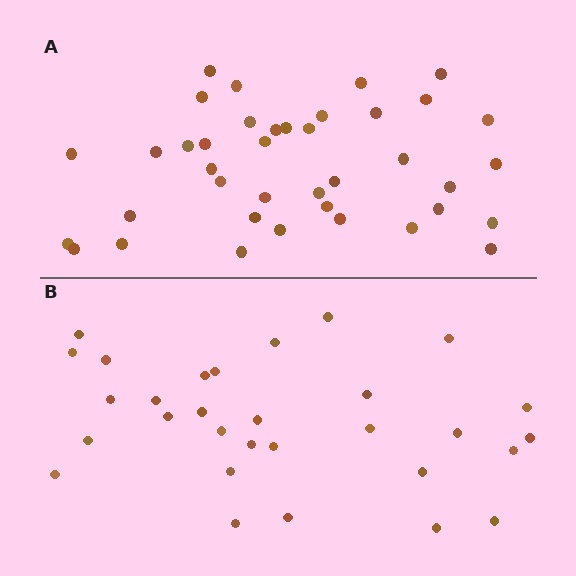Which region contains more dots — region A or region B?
Region A (the top region) has more dots.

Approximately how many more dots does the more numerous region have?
Region A has roughly 8 or so more dots than region B.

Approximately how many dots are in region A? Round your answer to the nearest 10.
About 40 dots. (The exact count is 39, which rounds to 40.)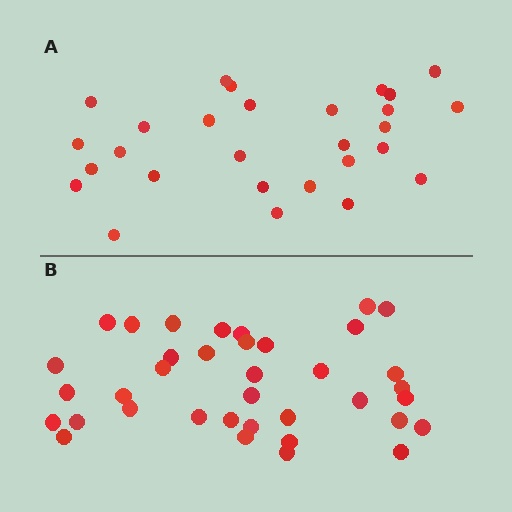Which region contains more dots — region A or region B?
Region B (the bottom region) has more dots.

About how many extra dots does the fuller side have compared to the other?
Region B has roughly 8 or so more dots than region A.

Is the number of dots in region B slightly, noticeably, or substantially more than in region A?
Region B has noticeably more, but not dramatically so. The ratio is roughly 1.3 to 1.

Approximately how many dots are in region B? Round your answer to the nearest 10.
About 40 dots. (The exact count is 37, which rounds to 40.)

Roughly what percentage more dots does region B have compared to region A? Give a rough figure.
About 30% more.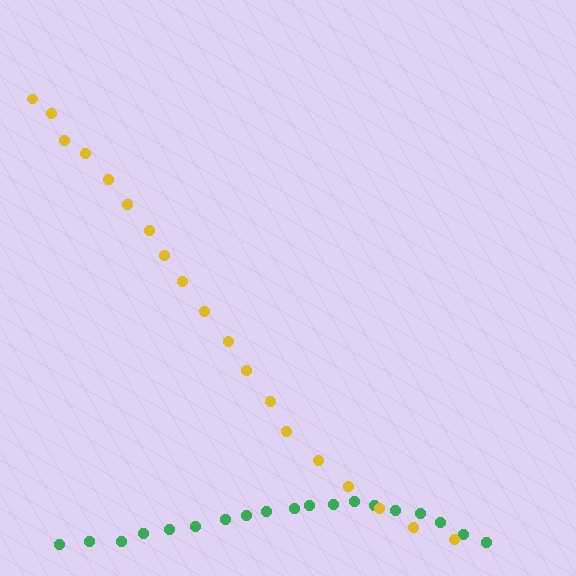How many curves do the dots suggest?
There are 2 distinct paths.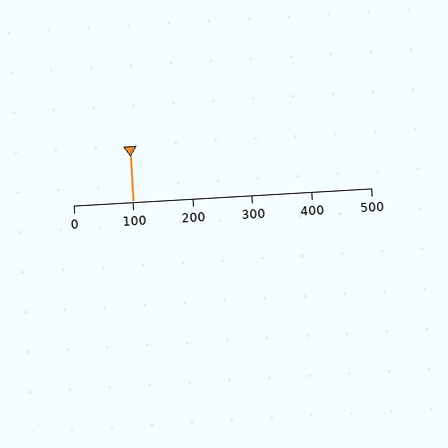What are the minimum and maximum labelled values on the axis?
The axis runs from 0 to 500.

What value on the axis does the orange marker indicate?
The marker indicates approximately 100.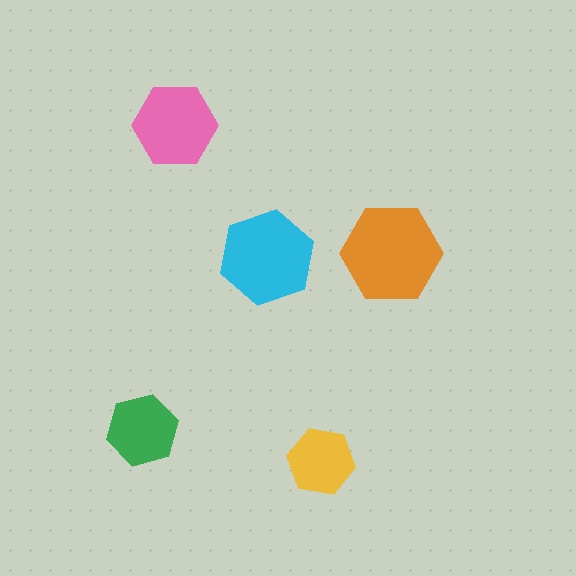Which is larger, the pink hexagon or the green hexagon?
The pink one.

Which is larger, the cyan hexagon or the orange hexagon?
The orange one.